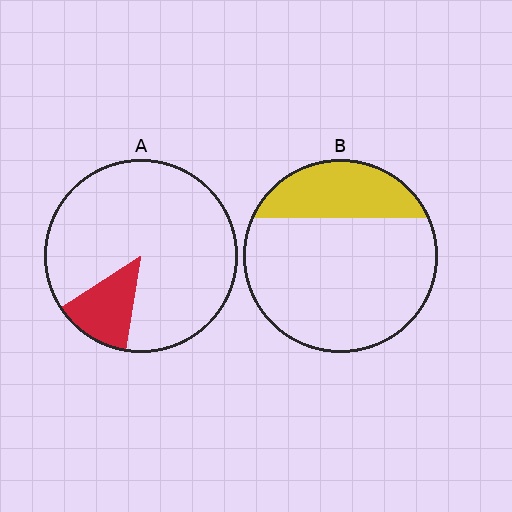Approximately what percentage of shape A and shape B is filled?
A is approximately 15% and B is approximately 25%.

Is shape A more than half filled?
No.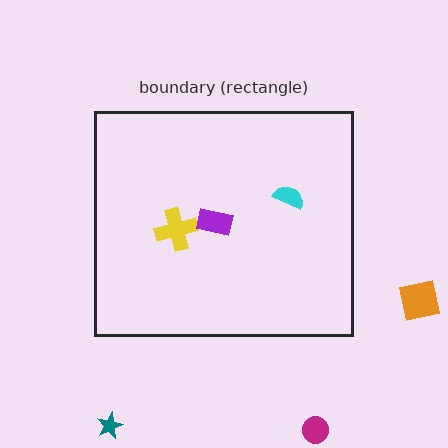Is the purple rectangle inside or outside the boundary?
Inside.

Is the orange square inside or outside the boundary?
Outside.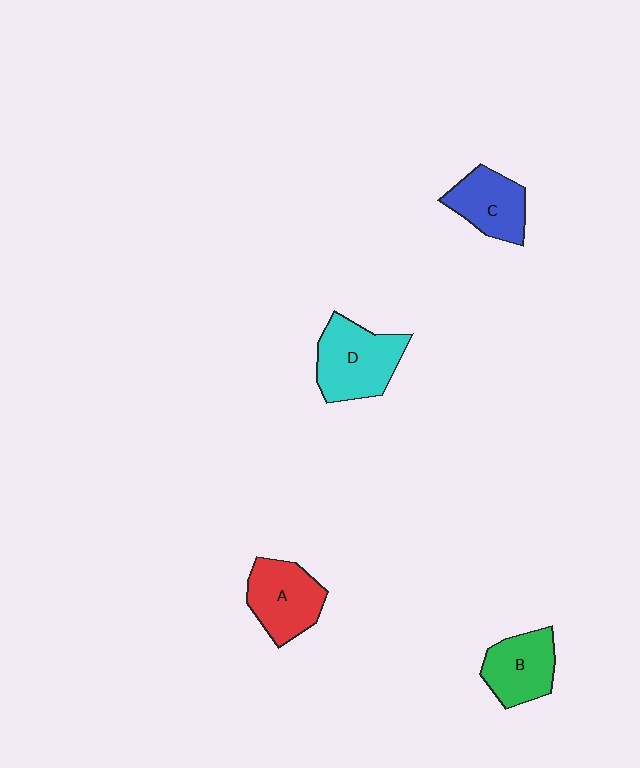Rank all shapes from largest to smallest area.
From largest to smallest: D (cyan), A (red), B (green), C (blue).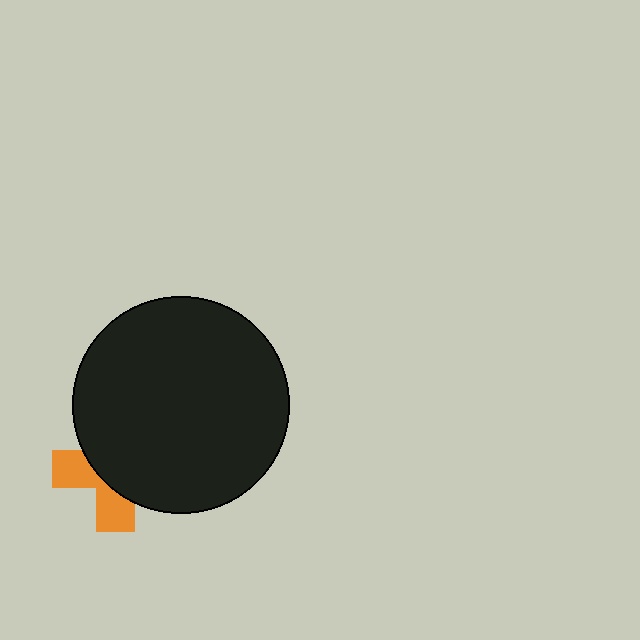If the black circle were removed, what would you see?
You would see the complete orange cross.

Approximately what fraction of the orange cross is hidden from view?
Roughly 63% of the orange cross is hidden behind the black circle.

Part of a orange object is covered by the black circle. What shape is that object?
It is a cross.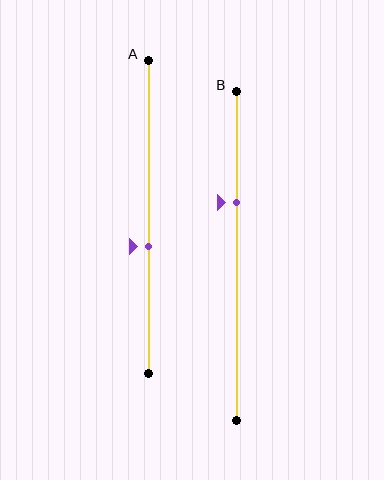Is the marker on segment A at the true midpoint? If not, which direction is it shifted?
No, the marker on segment A is shifted downward by about 9% of the segment length.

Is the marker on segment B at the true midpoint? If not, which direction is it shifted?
No, the marker on segment B is shifted upward by about 16% of the segment length.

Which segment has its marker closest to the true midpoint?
Segment A has its marker closest to the true midpoint.